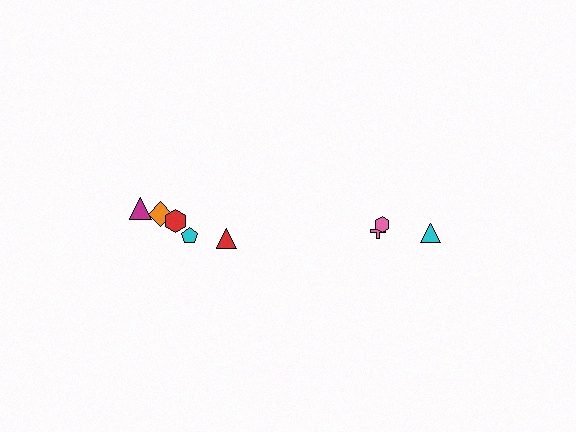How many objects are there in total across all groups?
There are 8 objects.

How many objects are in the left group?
There are 5 objects.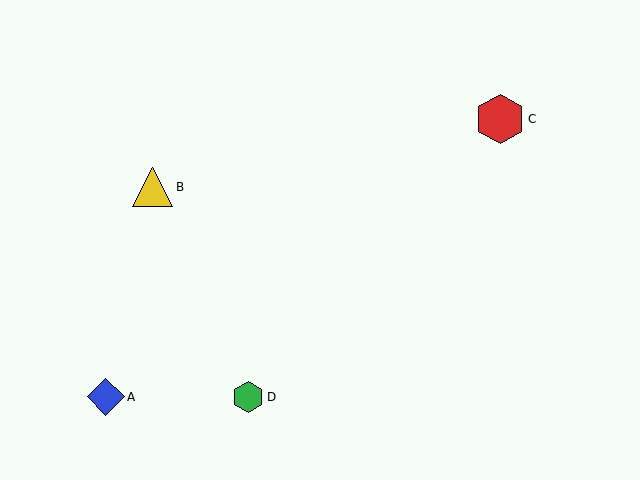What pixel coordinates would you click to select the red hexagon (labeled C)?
Click at (500, 119) to select the red hexagon C.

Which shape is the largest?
The red hexagon (labeled C) is the largest.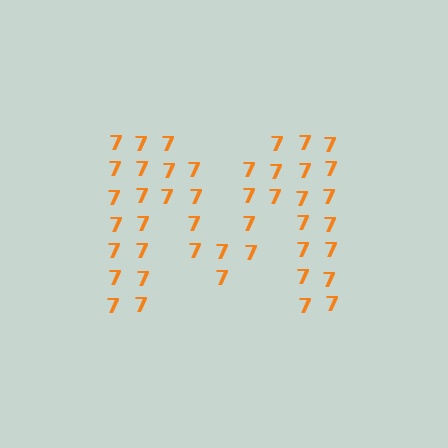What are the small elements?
The small elements are digit 7's.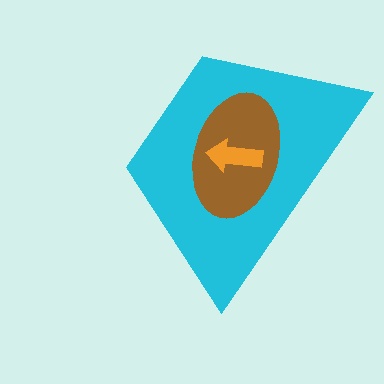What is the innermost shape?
The orange arrow.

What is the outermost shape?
The cyan trapezoid.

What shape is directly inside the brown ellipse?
The orange arrow.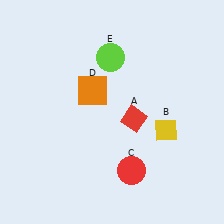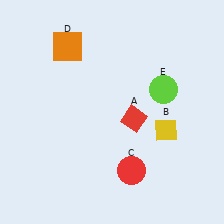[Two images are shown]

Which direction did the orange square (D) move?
The orange square (D) moved up.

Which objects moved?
The objects that moved are: the orange square (D), the lime circle (E).